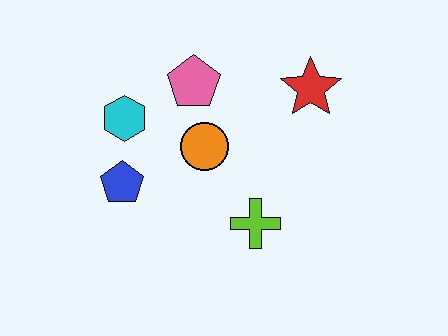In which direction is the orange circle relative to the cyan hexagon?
The orange circle is to the right of the cyan hexagon.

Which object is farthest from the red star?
The blue pentagon is farthest from the red star.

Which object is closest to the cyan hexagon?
The blue pentagon is closest to the cyan hexagon.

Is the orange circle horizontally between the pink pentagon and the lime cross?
Yes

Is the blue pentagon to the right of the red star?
No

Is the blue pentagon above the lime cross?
Yes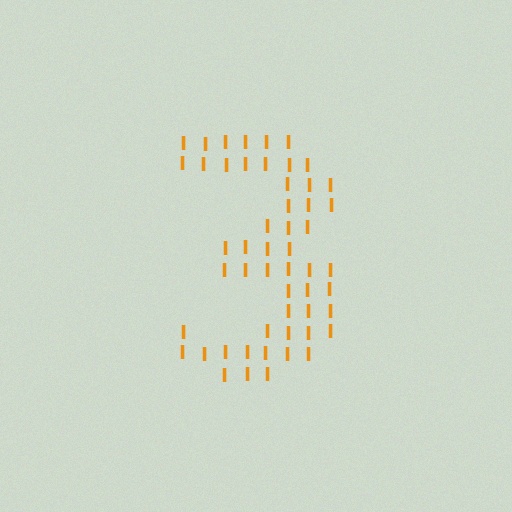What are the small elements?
The small elements are letter I's.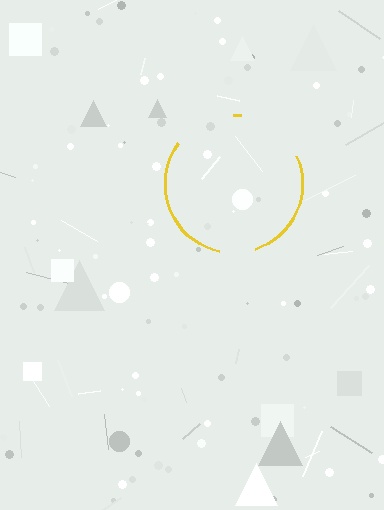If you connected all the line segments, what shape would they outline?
They would outline a circle.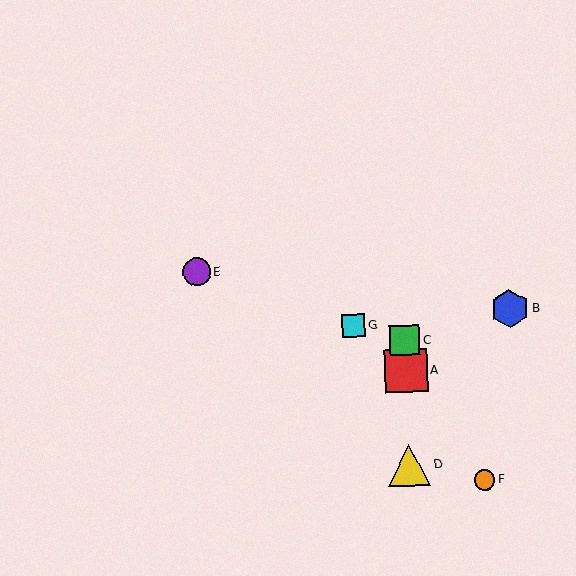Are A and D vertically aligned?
Yes, both are at x≈406.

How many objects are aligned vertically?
3 objects (A, C, D) are aligned vertically.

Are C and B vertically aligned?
No, C is at x≈405 and B is at x≈510.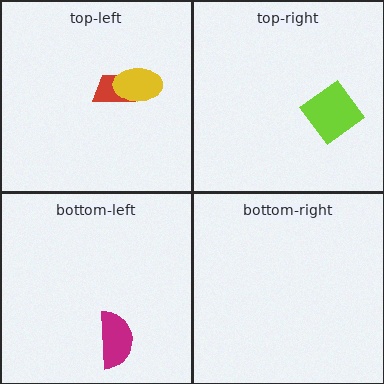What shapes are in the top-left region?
The red trapezoid, the yellow ellipse.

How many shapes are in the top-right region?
1.